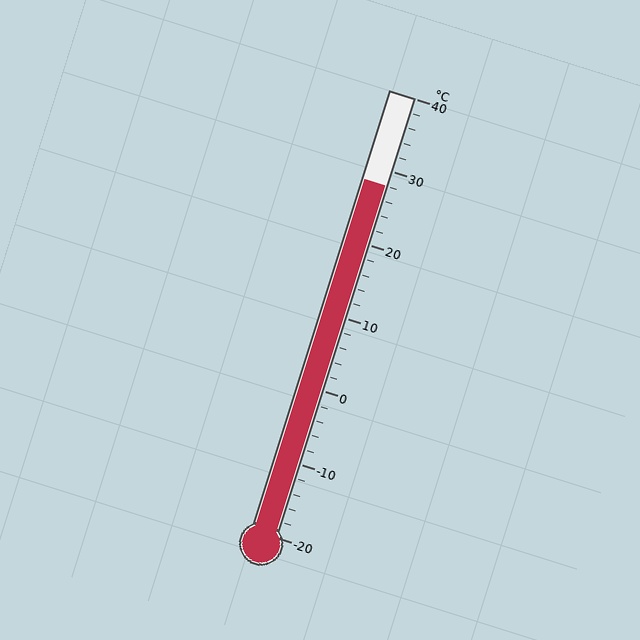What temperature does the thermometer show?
The thermometer shows approximately 28°C.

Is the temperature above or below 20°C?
The temperature is above 20°C.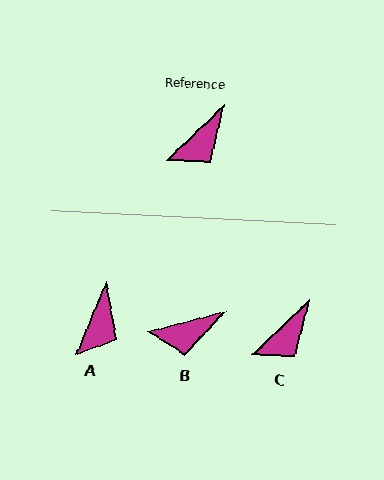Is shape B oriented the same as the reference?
No, it is off by about 29 degrees.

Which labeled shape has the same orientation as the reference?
C.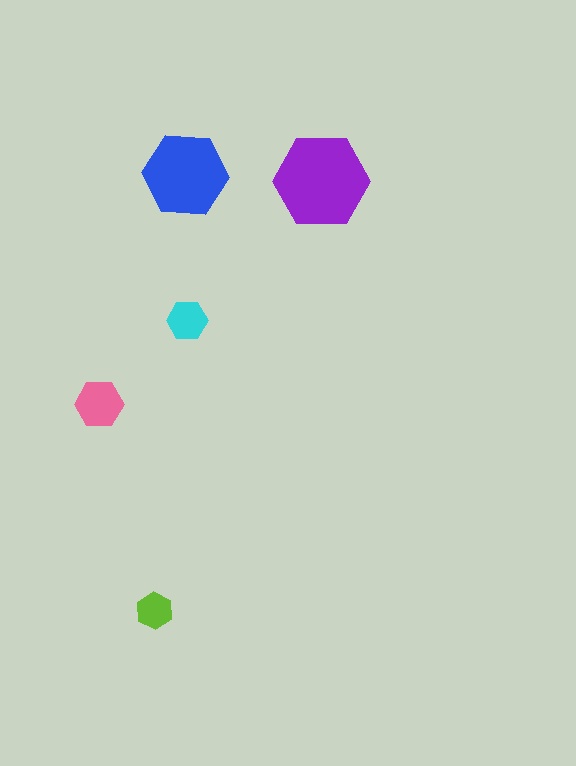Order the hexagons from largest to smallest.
the purple one, the blue one, the pink one, the cyan one, the lime one.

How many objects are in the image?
There are 5 objects in the image.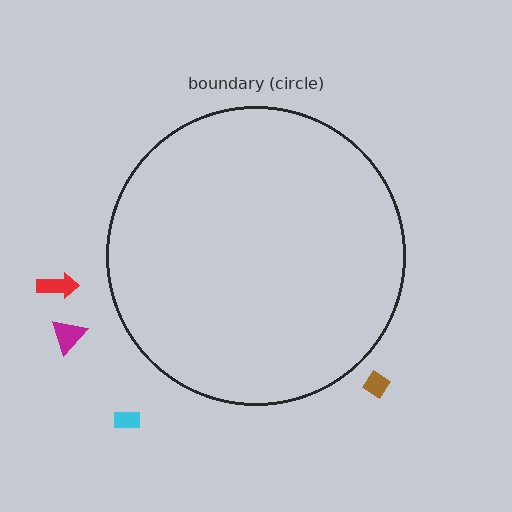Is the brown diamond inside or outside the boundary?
Outside.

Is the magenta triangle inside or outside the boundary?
Outside.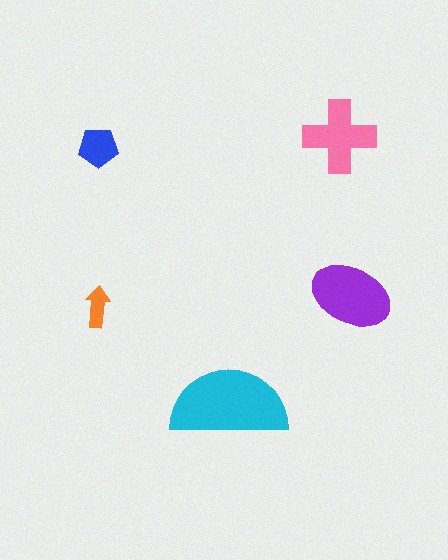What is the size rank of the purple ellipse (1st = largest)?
2nd.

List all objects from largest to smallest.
The cyan semicircle, the purple ellipse, the pink cross, the blue pentagon, the orange arrow.